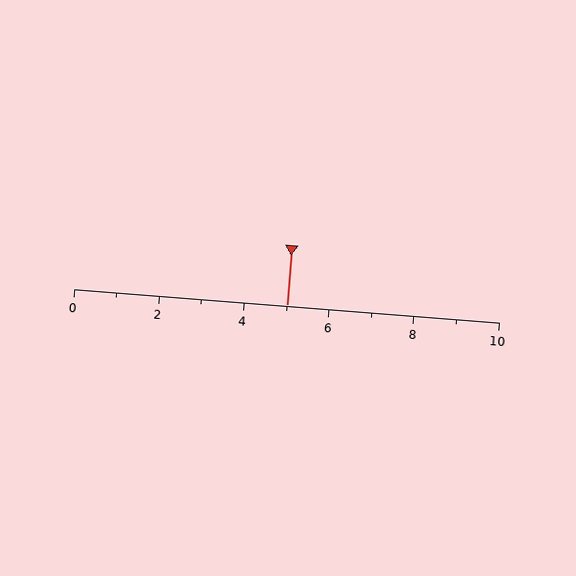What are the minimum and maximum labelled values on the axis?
The axis runs from 0 to 10.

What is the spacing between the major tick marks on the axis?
The major ticks are spaced 2 apart.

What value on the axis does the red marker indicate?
The marker indicates approximately 5.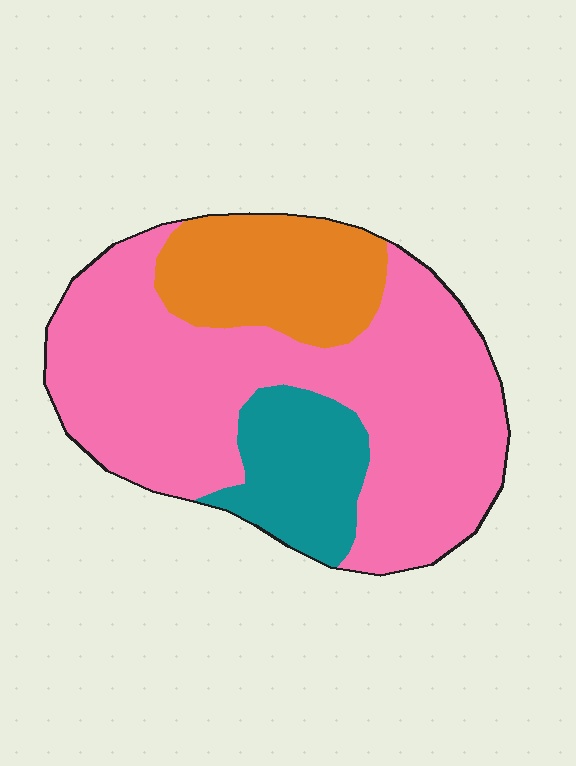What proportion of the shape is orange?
Orange takes up about one fifth (1/5) of the shape.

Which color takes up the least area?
Teal, at roughly 15%.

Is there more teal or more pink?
Pink.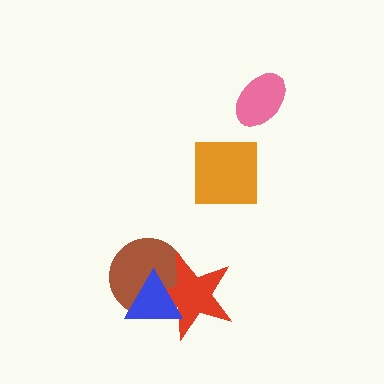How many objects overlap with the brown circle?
2 objects overlap with the brown circle.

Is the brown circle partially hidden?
Yes, it is partially covered by another shape.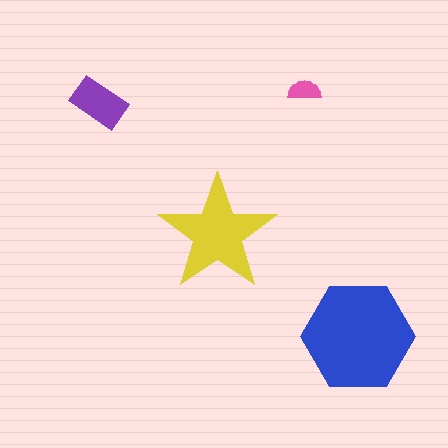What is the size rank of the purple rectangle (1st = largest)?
3rd.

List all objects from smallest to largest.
The pink semicircle, the purple rectangle, the yellow star, the blue hexagon.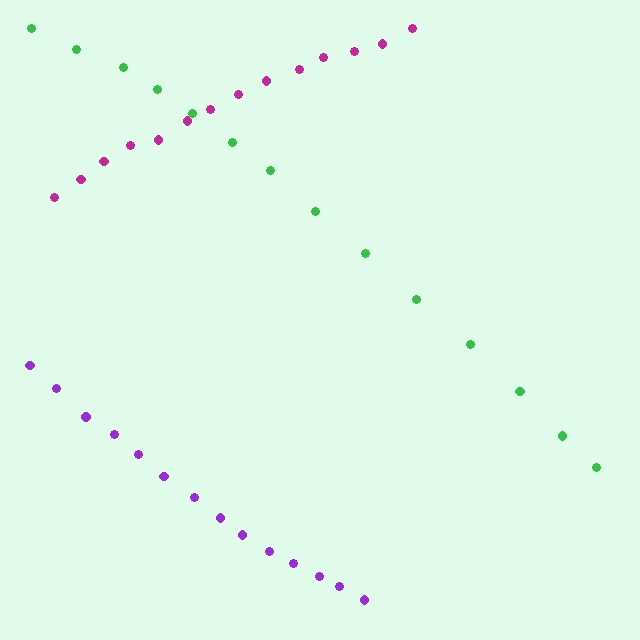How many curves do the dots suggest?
There are 3 distinct paths.